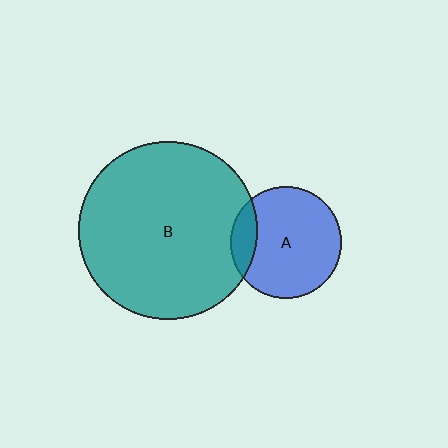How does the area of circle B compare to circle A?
Approximately 2.6 times.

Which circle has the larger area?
Circle B (teal).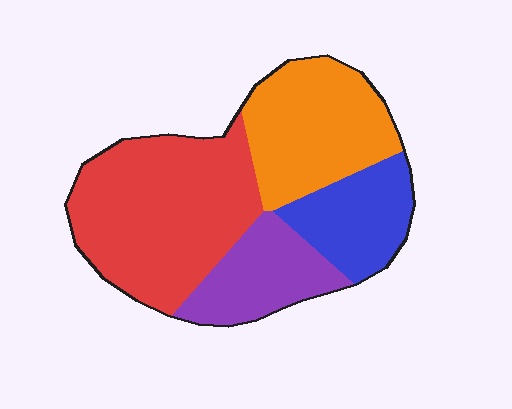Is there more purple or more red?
Red.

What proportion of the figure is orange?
Orange takes up between a quarter and a half of the figure.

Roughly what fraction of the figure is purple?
Purple takes up about one sixth (1/6) of the figure.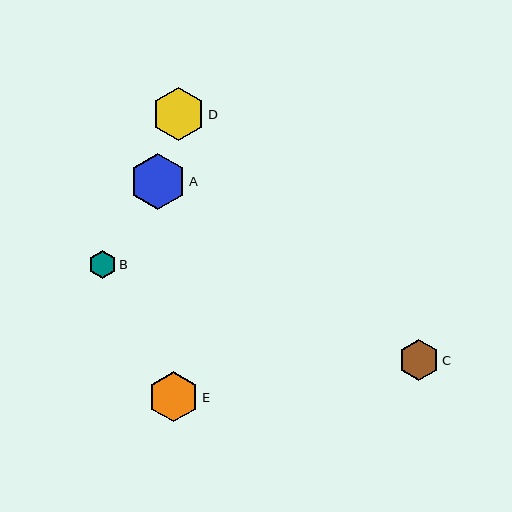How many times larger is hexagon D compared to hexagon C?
Hexagon D is approximately 1.3 times the size of hexagon C.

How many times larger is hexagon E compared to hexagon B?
Hexagon E is approximately 1.8 times the size of hexagon B.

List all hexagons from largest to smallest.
From largest to smallest: A, D, E, C, B.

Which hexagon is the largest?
Hexagon A is the largest with a size of approximately 57 pixels.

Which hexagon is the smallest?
Hexagon B is the smallest with a size of approximately 28 pixels.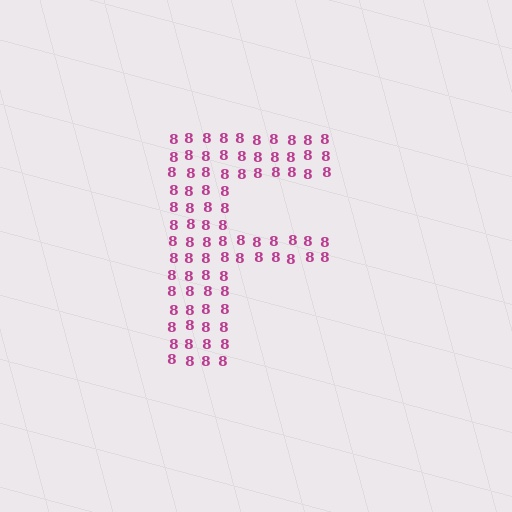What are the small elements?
The small elements are digit 8's.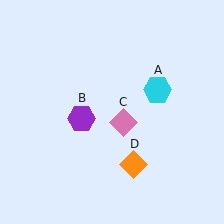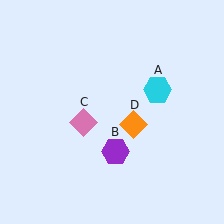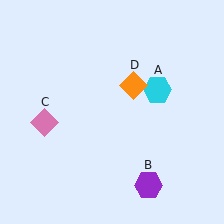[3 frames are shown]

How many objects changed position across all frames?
3 objects changed position: purple hexagon (object B), pink diamond (object C), orange diamond (object D).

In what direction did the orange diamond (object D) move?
The orange diamond (object D) moved up.